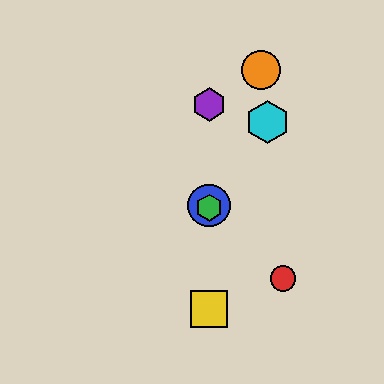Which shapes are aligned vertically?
The blue circle, the green hexagon, the yellow square, the purple hexagon are aligned vertically.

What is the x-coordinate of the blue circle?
The blue circle is at x≈209.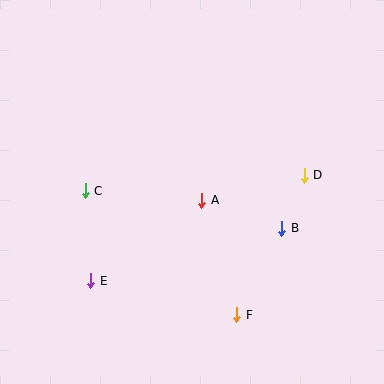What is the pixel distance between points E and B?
The distance between E and B is 198 pixels.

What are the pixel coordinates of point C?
Point C is at (85, 191).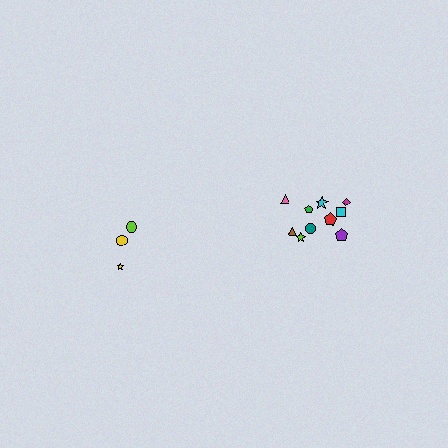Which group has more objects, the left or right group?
The right group.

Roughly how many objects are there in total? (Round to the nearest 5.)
Roughly 15 objects in total.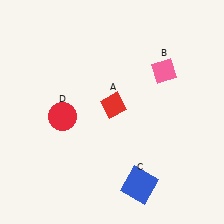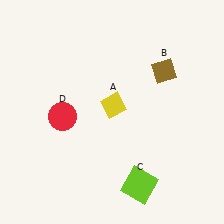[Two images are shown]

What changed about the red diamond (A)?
In Image 1, A is red. In Image 2, it changed to yellow.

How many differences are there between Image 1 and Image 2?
There are 3 differences between the two images.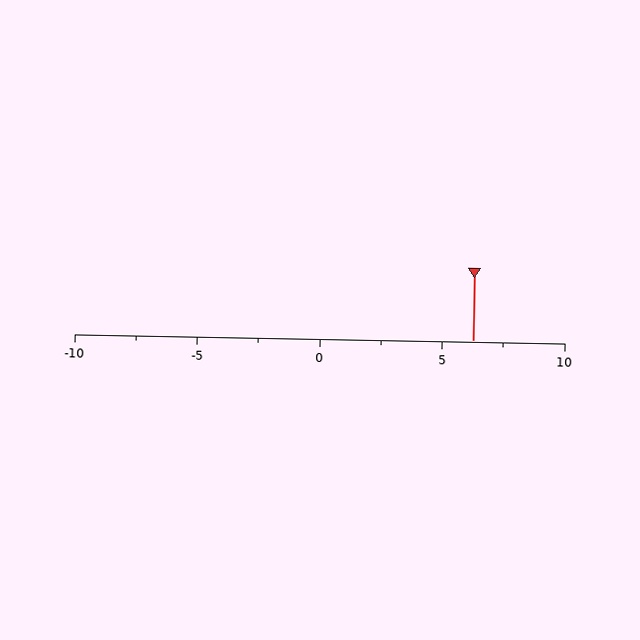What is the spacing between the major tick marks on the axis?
The major ticks are spaced 5 apart.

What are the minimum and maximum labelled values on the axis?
The axis runs from -10 to 10.